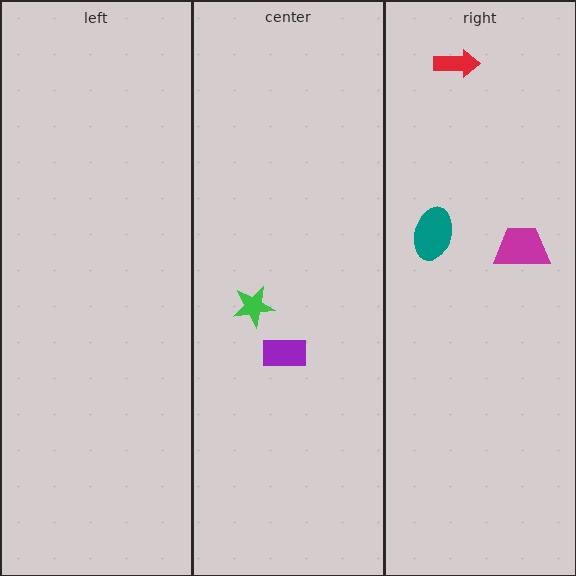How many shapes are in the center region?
2.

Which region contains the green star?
The center region.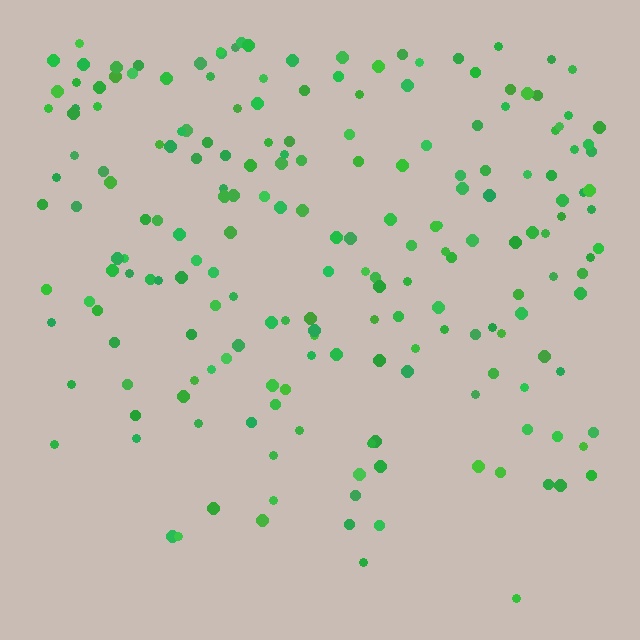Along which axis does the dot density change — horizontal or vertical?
Vertical.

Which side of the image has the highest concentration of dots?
The top.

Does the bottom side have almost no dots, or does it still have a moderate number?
Still a moderate number, just noticeably fewer than the top.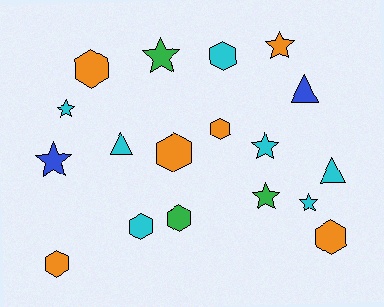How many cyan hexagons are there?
There are 2 cyan hexagons.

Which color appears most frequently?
Cyan, with 7 objects.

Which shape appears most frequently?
Hexagon, with 8 objects.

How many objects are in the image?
There are 18 objects.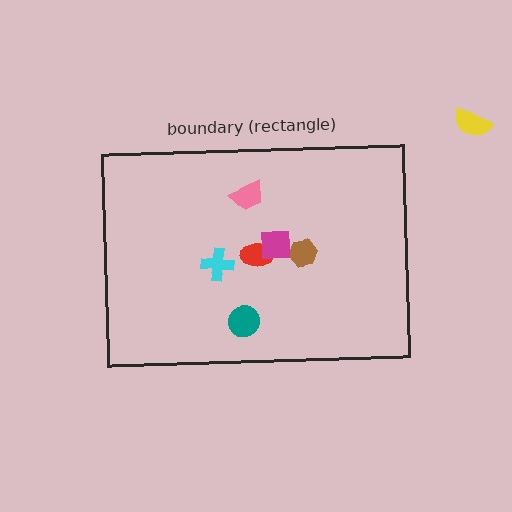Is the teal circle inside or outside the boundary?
Inside.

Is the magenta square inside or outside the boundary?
Inside.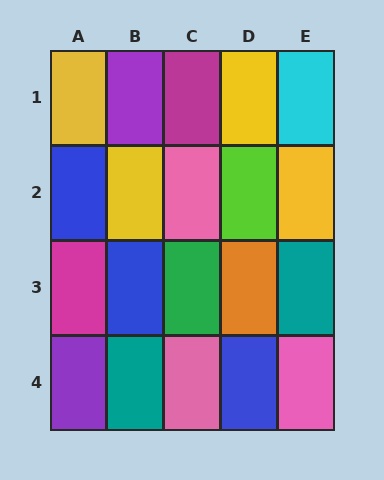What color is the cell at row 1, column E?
Cyan.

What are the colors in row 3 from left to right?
Magenta, blue, green, orange, teal.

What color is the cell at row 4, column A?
Purple.